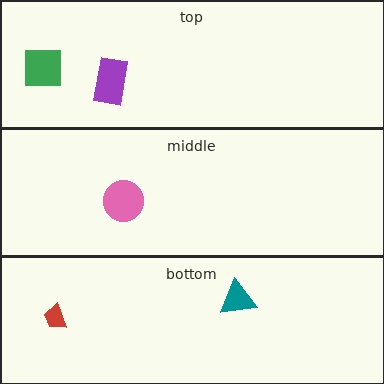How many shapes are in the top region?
2.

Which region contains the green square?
The top region.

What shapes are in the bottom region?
The teal triangle, the red trapezoid.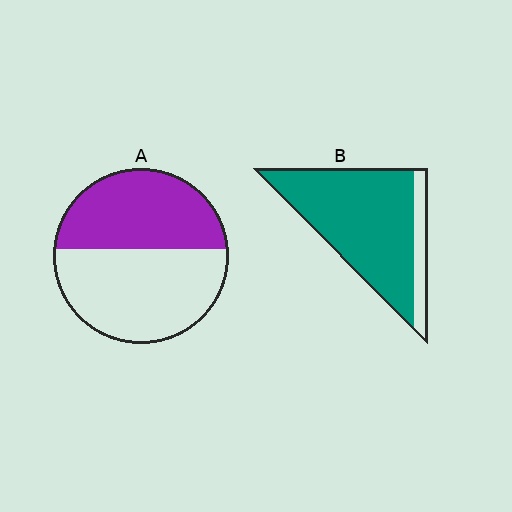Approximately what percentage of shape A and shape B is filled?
A is approximately 45% and B is approximately 85%.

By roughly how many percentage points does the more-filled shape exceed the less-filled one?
By roughly 40 percentage points (B over A).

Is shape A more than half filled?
No.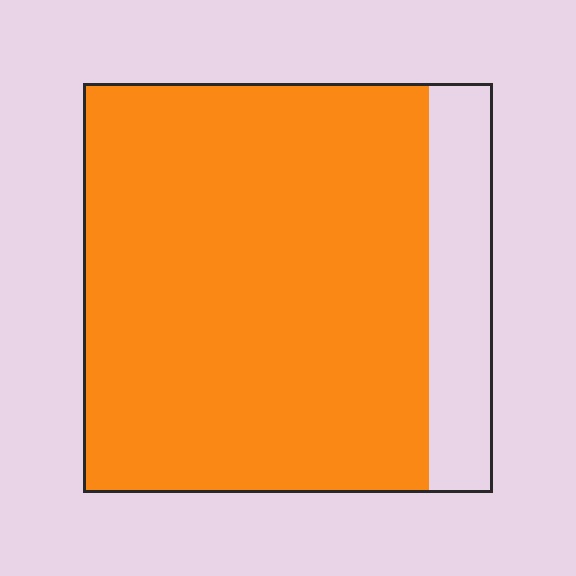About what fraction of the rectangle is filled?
About five sixths (5/6).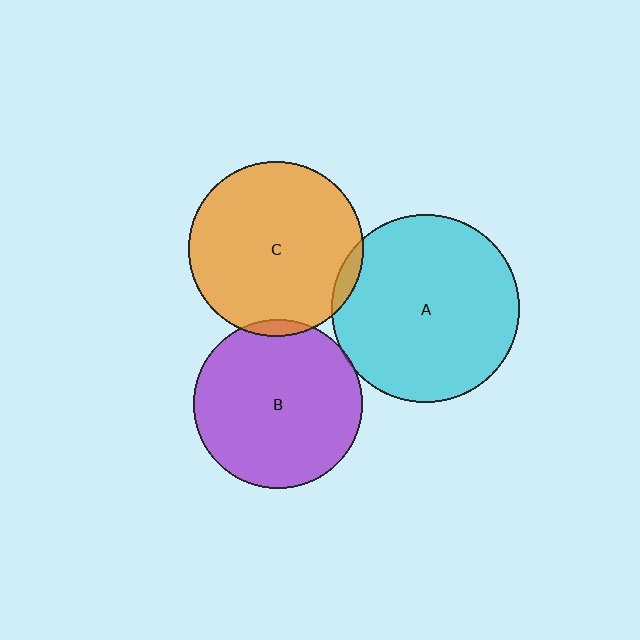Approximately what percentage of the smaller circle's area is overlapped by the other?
Approximately 5%.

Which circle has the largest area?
Circle A (cyan).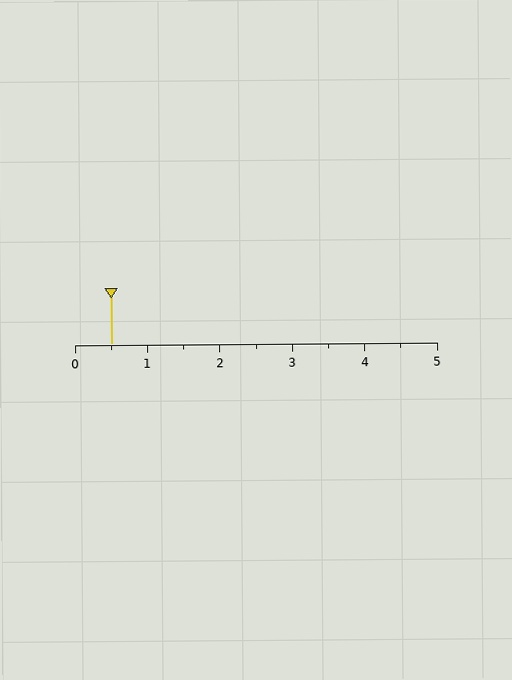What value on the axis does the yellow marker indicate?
The marker indicates approximately 0.5.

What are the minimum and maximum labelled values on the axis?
The axis runs from 0 to 5.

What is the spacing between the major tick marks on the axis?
The major ticks are spaced 1 apart.